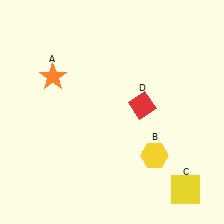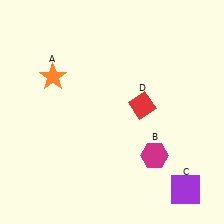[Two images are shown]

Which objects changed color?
B changed from yellow to magenta. C changed from yellow to purple.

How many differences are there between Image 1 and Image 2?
There are 2 differences between the two images.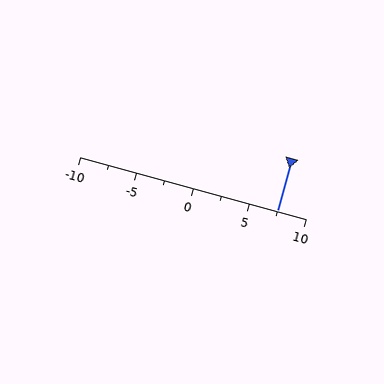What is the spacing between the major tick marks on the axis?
The major ticks are spaced 5 apart.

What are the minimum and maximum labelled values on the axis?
The axis runs from -10 to 10.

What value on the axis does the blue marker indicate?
The marker indicates approximately 7.5.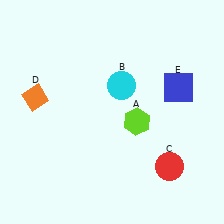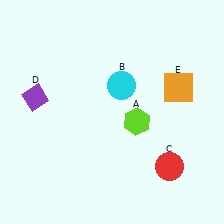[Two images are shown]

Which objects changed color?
D changed from orange to purple. E changed from blue to orange.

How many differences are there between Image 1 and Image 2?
There are 2 differences between the two images.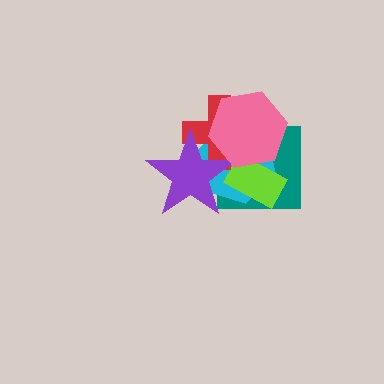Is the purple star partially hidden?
Yes, it is partially covered by another shape.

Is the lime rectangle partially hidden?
Yes, it is partially covered by another shape.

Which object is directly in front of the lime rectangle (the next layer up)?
The purple star is directly in front of the lime rectangle.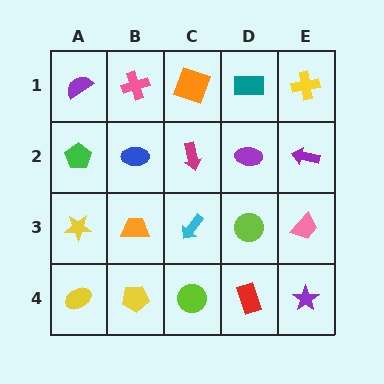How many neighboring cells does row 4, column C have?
3.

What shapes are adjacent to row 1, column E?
A purple arrow (row 2, column E), a teal rectangle (row 1, column D).